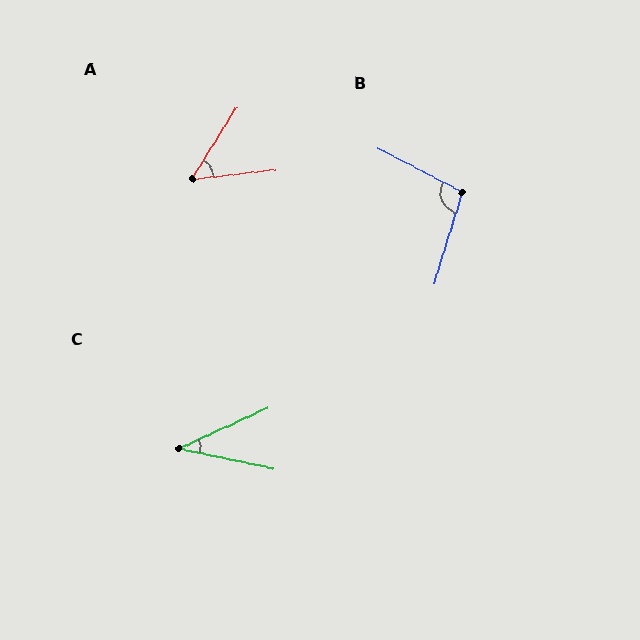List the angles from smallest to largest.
C (37°), A (51°), B (100°).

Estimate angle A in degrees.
Approximately 51 degrees.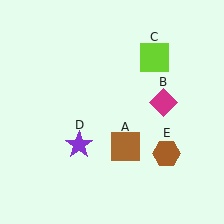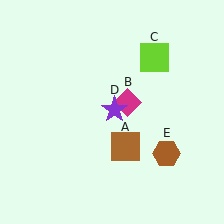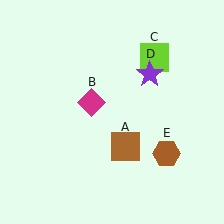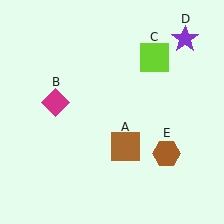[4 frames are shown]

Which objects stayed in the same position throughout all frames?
Brown square (object A) and lime square (object C) and brown hexagon (object E) remained stationary.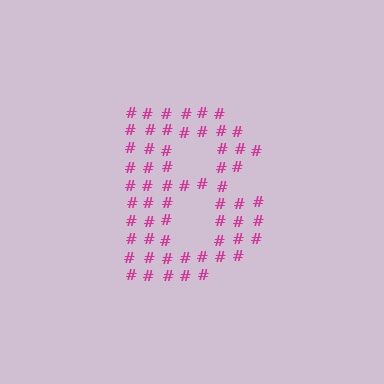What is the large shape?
The large shape is the letter B.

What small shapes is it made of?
It is made of small hash symbols.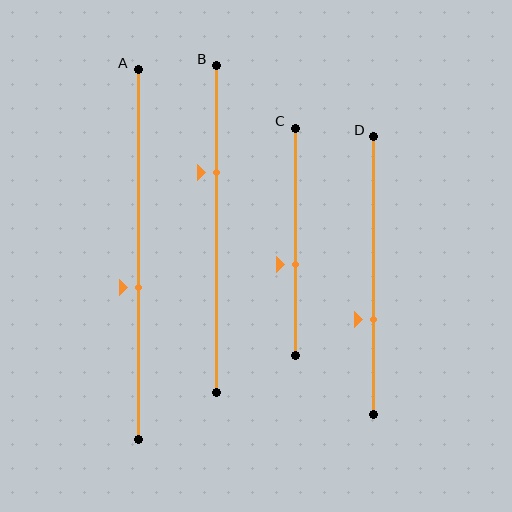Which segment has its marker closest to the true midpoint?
Segment A has its marker closest to the true midpoint.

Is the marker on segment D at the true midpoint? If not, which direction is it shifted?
No, the marker on segment D is shifted downward by about 16% of the segment length.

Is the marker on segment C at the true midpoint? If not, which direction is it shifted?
No, the marker on segment C is shifted downward by about 10% of the segment length.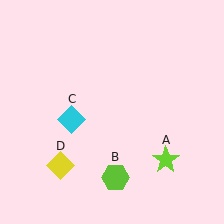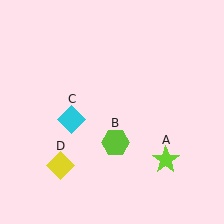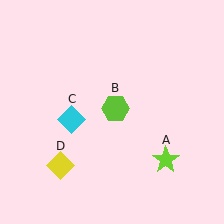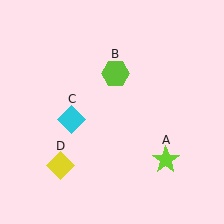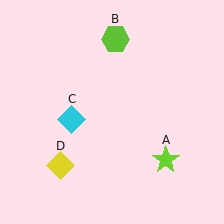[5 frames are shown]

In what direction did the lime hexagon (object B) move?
The lime hexagon (object B) moved up.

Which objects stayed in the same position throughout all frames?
Lime star (object A) and cyan diamond (object C) and yellow diamond (object D) remained stationary.